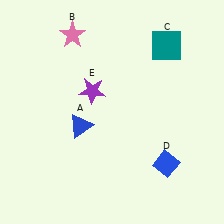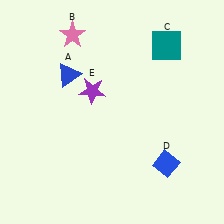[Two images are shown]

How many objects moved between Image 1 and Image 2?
1 object moved between the two images.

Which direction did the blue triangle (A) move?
The blue triangle (A) moved up.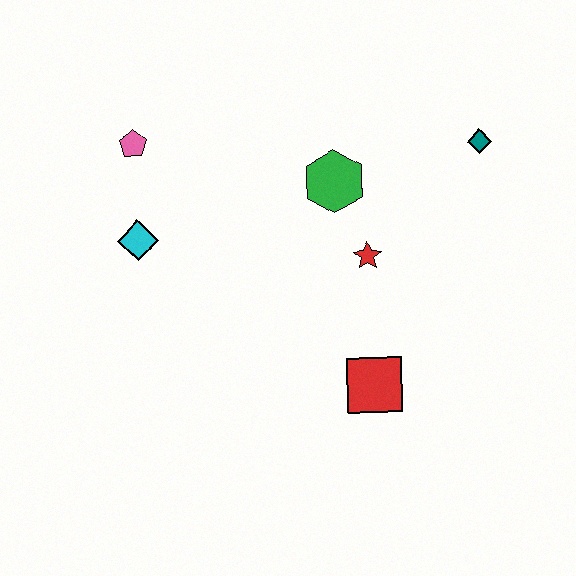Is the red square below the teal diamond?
Yes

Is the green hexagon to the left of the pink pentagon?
No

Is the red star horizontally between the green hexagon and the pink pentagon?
No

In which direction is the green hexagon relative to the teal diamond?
The green hexagon is to the left of the teal diamond.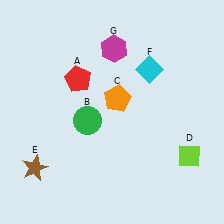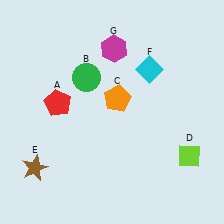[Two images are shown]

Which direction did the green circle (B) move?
The green circle (B) moved up.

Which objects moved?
The objects that moved are: the red pentagon (A), the green circle (B).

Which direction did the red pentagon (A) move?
The red pentagon (A) moved down.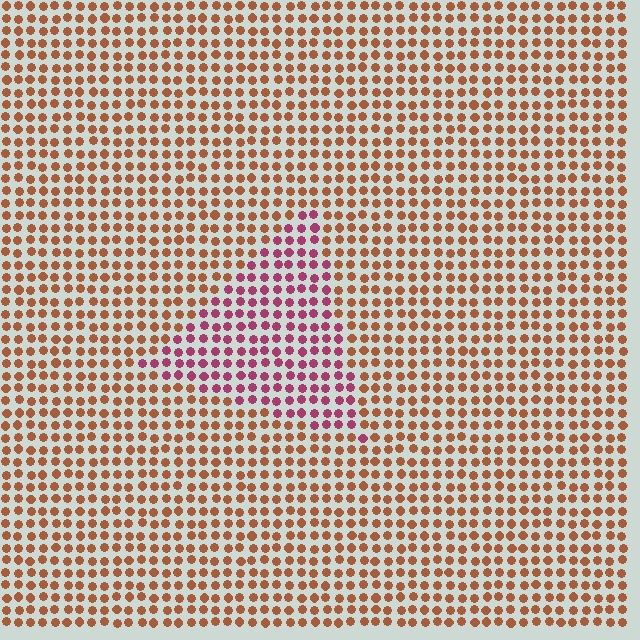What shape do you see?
I see a triangle.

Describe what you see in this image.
The image is filled with small brown elements in a uniform arrangement. A triangle-shaped region is visible where the elements are tinted to a slightly different hue, forming a subtle color boundary.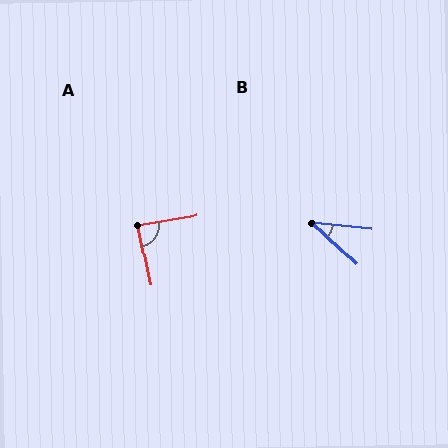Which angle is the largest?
A, at approximately 88 degrees.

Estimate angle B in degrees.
Approximately 36 degrees.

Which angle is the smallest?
B, at approximately 36 degrees.